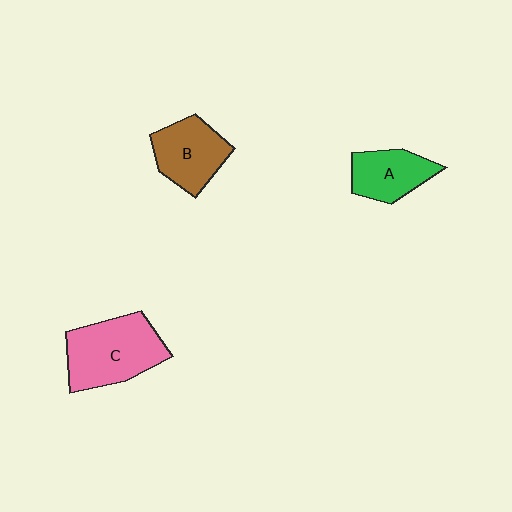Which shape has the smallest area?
Shape A (green).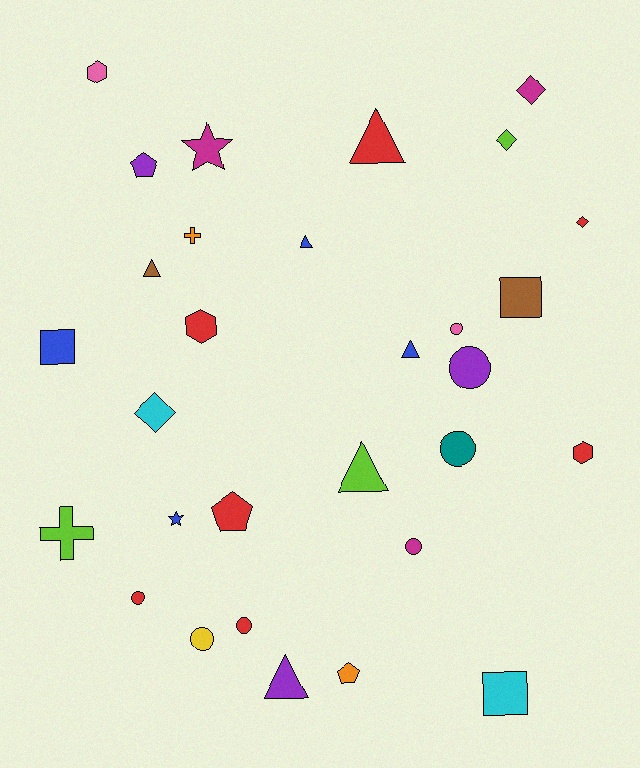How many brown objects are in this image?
There are 2 brown objects.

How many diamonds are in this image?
There are 4 diamonds.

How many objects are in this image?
There are 30 objects.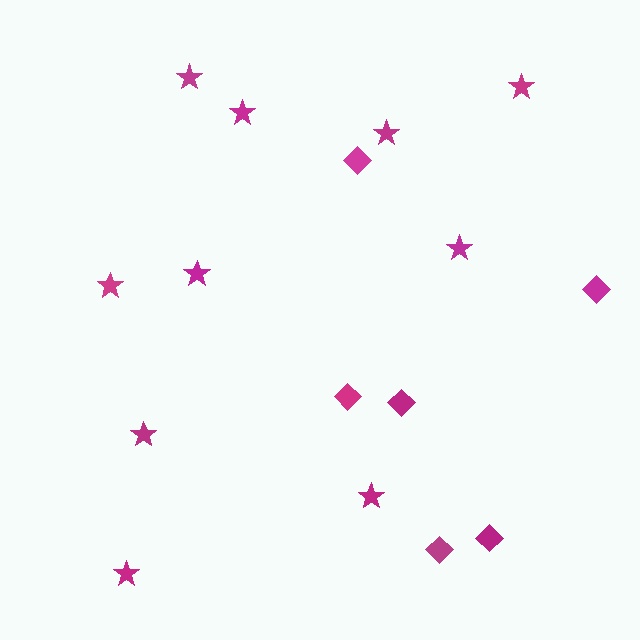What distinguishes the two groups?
There are 2 groups: one group of stars (10) and one group of diamonds (6).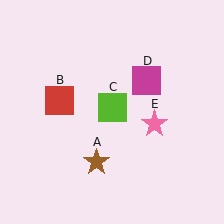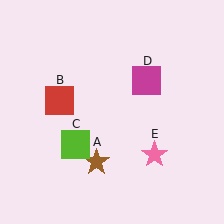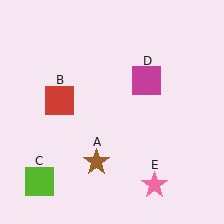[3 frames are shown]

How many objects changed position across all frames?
2 objects changed position: lime square (object C), pink star (object E).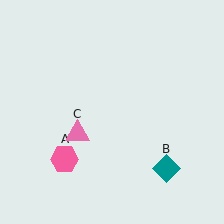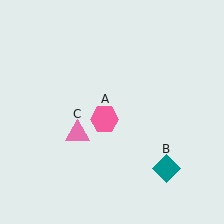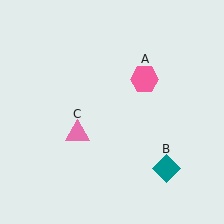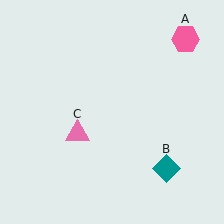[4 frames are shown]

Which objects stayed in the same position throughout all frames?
Teal diamond (object B) and pink triangle (object C) remained stationary.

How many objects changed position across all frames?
1 object changed position: pink hexagon (object A).